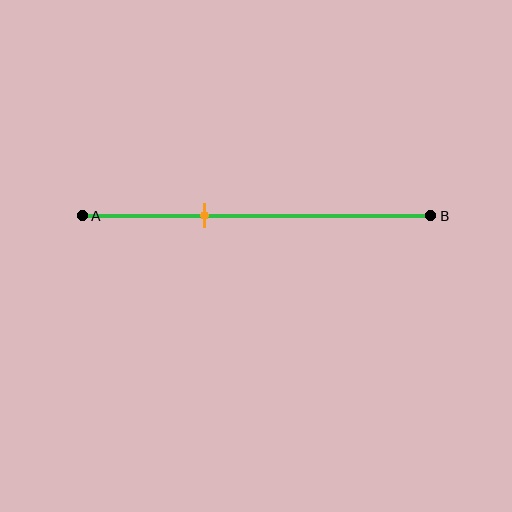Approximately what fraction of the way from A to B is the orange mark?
The orange mark is approximately 35% of the way from A to B.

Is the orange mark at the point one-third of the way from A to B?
Yes, the mark is approximately at the one-third point.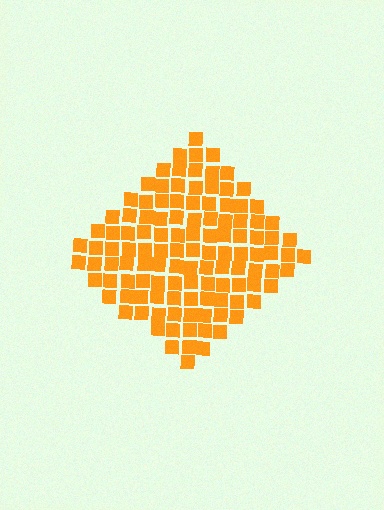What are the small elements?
The small elements are squares.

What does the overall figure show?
The overall figure shows a diamond.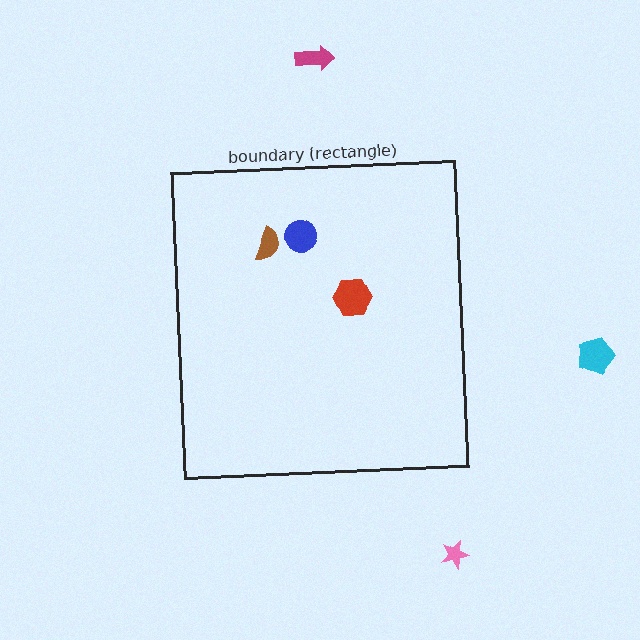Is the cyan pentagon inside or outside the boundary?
Outside.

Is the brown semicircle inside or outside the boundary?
Inside.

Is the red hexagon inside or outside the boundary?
Inside.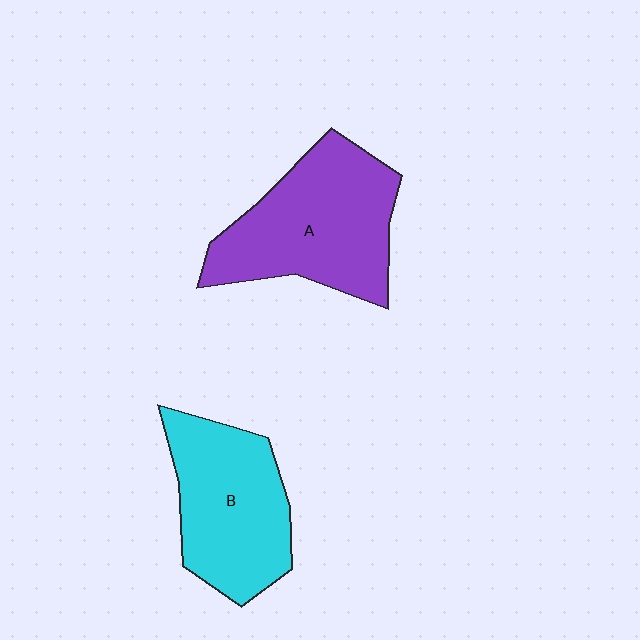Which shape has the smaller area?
Shape B (cyan).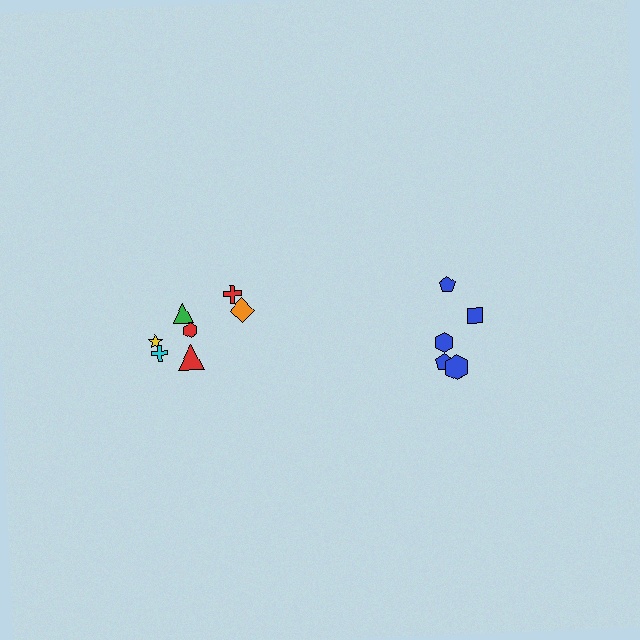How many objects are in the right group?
There are 5 objects.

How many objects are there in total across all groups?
There are 12 objects.